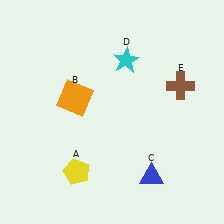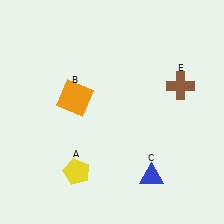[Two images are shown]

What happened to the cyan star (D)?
The cyan star (D) was removed in Image 2. It was in the top-right area of Image 1.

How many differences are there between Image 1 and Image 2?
There is 1 difference between the two images.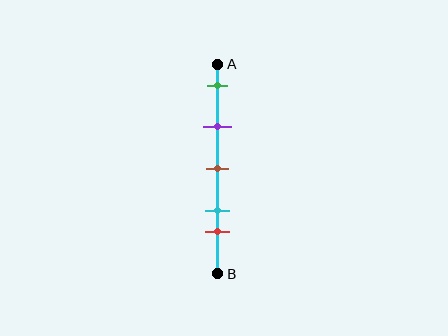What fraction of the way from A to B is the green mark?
The green mark is approximately 10% (0.1) of the way from A to B.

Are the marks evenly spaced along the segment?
No, the marks are not evenly spaced.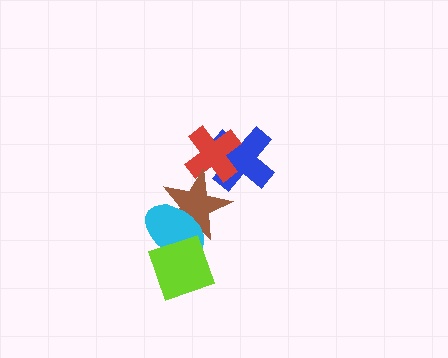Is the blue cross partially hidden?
Yes, it is partially covered by another shape.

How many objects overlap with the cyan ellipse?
2 objects overlap with the cyan ellipse.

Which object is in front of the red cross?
The brown star is in front of the red cross.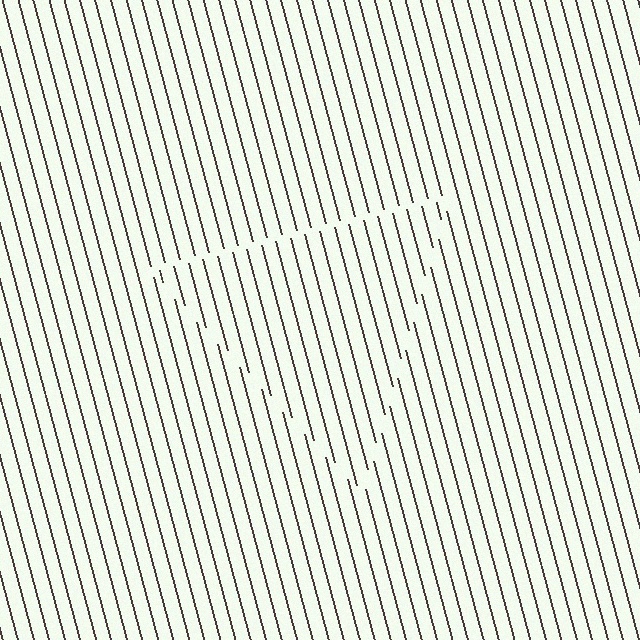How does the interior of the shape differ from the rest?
The interior of the shape contains the same grating, shifted by half a period — the contour is defined by the phase discontinuity where line-ends from the inner and outer gratings abut.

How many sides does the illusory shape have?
3 sides — the line-ends trace a triangle.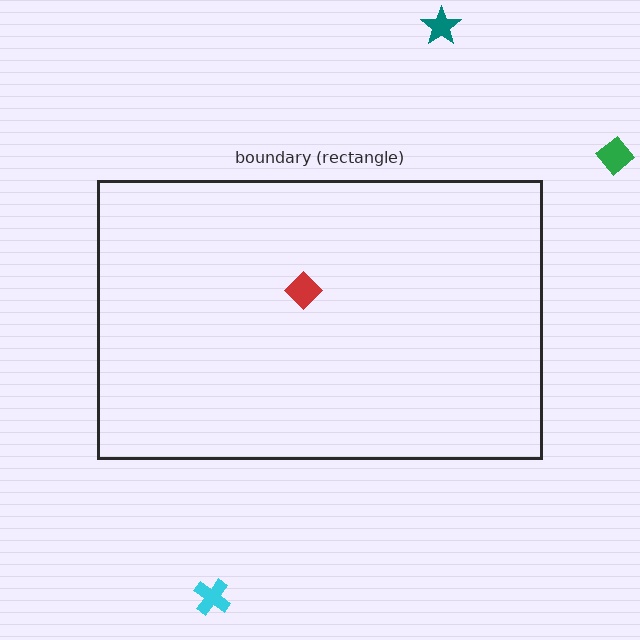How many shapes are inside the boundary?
1 inside, 3 outside.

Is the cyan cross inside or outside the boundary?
Outside.